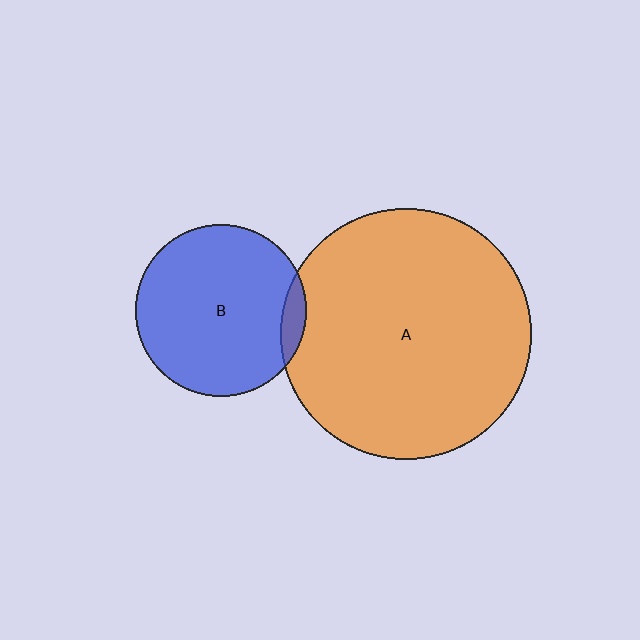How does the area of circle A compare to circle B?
Approximately 2.1 times.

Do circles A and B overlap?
Yes.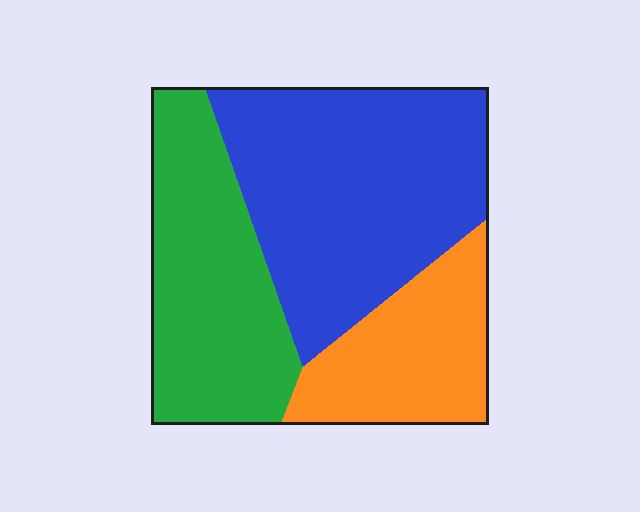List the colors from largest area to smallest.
From largest to smallest: blue, green, orange.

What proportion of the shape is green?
Green covers around 30% of the shape.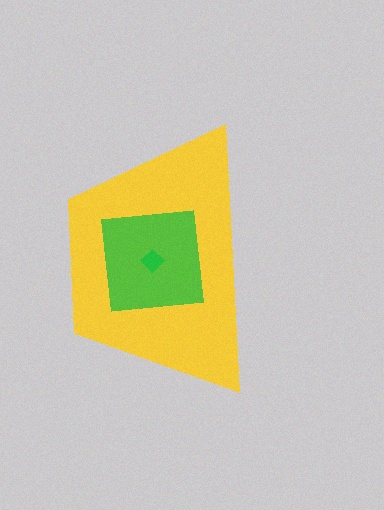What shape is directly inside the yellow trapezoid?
The lime square.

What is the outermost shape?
The yellow trapezoid.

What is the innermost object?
The green diamond.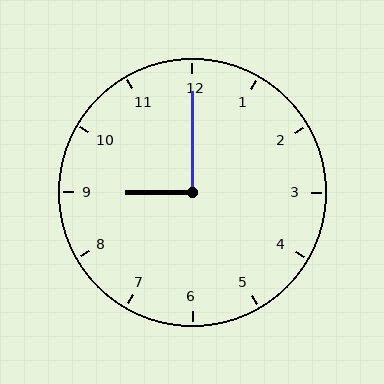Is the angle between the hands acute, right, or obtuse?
It is right.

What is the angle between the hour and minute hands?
Approximately 90 degrees.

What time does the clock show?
9:00.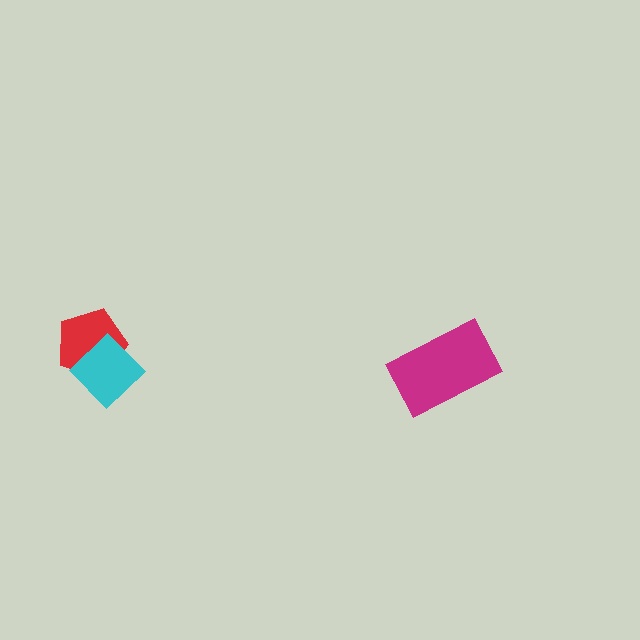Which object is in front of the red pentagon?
The cyan diamond is in front of the red pentagon.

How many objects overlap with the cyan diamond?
1 object overlaps with the cyan diamond.